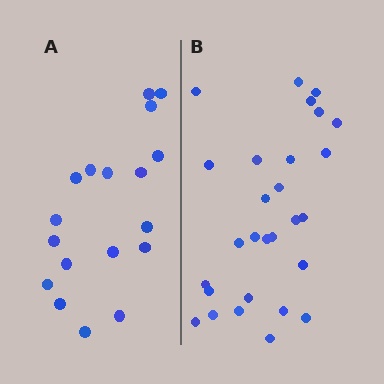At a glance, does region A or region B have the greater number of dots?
Region B (the right region) has more dots.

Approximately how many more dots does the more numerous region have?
Region B has roughly 10 or so more dots than region A.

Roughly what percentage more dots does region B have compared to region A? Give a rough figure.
About 55% more.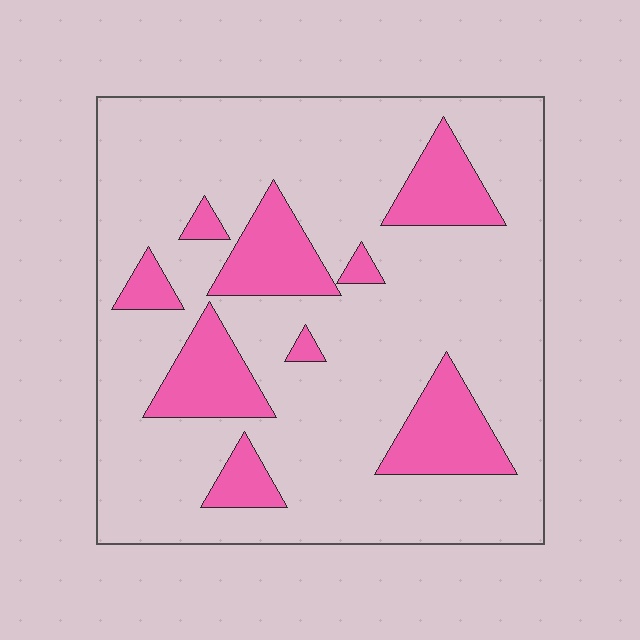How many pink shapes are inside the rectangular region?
9.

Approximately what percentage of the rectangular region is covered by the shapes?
Approximately 20%.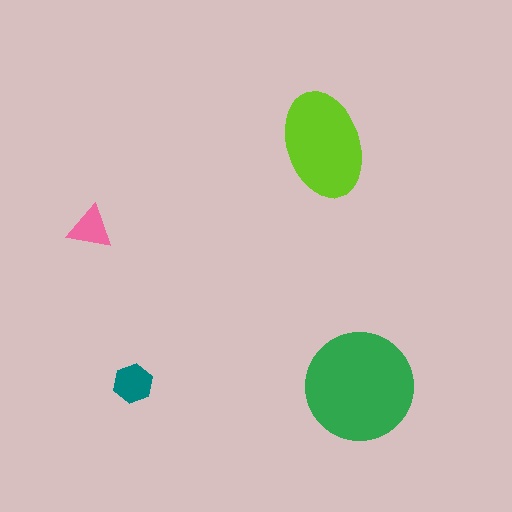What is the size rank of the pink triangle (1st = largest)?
4th.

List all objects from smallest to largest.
The pink triangle, the teal hexagon, the lime ellipse, the green circle.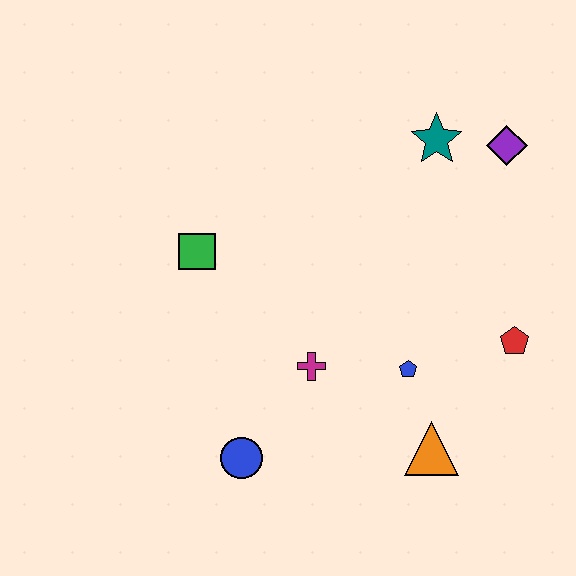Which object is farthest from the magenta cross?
The purple diamond is farthest from the magenta cross.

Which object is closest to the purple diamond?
The teal star is closest to the purple diamond.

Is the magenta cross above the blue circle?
Yes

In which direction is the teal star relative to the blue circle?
The teal star is above the blue circle.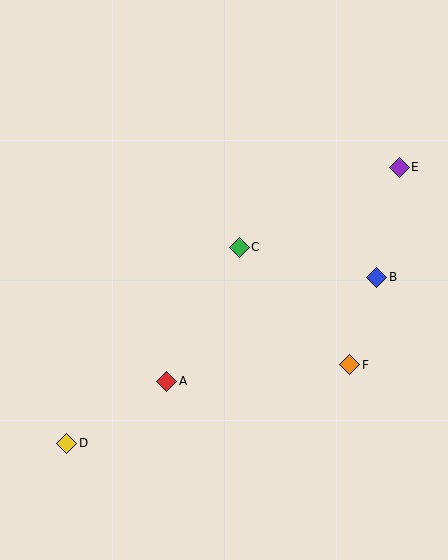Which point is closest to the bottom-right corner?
Point F is closest to the bottom-right corner.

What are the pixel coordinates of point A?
Point A is at (167, 381).